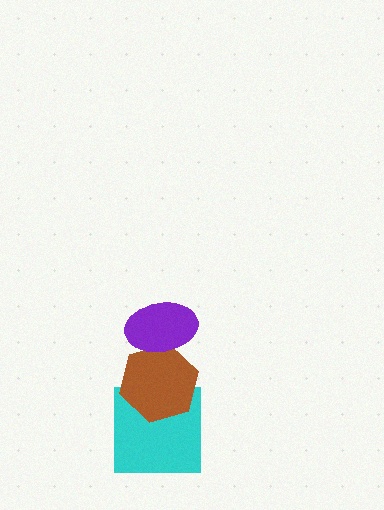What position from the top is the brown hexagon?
The brown hexagon is 2nd from the top.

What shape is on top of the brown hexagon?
The purple ellipse is on top of the brown hexagon.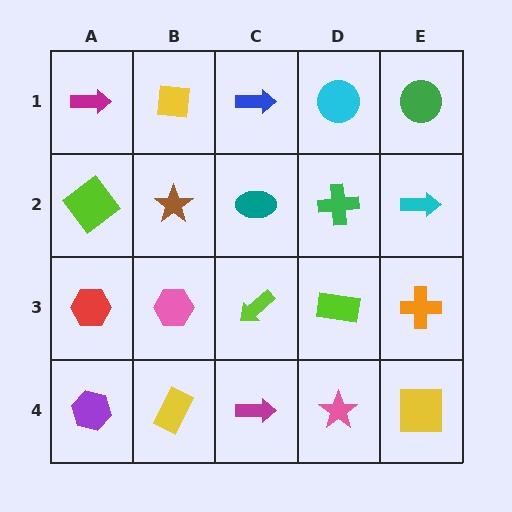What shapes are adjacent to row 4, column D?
A lime rectangle (row 3, column D), a magenta arrow (row 4, column C), a yellow square (row 4, column E).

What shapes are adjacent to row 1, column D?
A green cross (row 2, column D), a blue arrow (row 1, column C), a green circle (row 1, column E).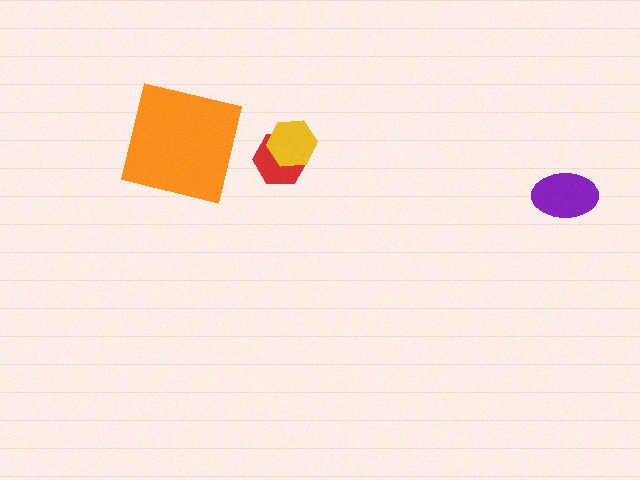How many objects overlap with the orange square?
0 objects overlap with the orange square.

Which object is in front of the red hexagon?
The yellow hexagon is in front of the red hexagon.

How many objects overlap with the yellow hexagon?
1 object overlaps with the yellow hexagon.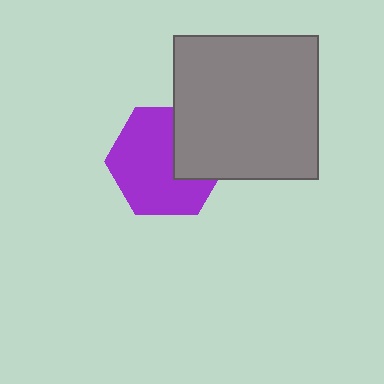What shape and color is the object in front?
The object in front is a gray square.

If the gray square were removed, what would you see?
You would see the complete purple hexagon.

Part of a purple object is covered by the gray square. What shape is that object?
It is a hexagon.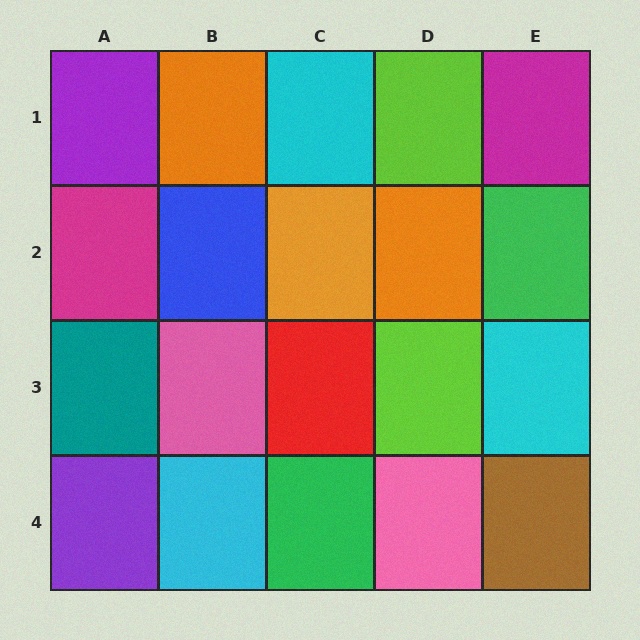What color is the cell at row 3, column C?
Red.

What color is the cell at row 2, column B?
Blue.